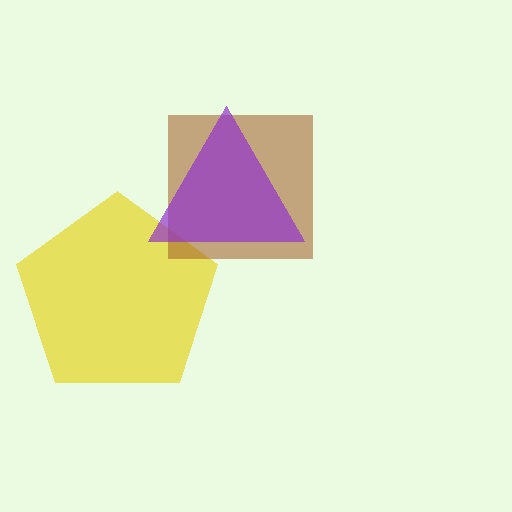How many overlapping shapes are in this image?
There are 3 overlapping shapes in the image.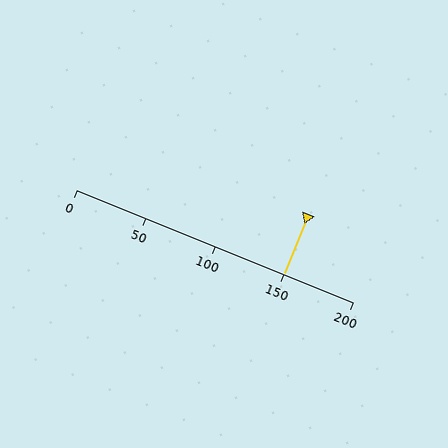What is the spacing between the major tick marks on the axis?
The major ticks are spaced 50 apart.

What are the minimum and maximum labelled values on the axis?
The axis runs from 0 to 200.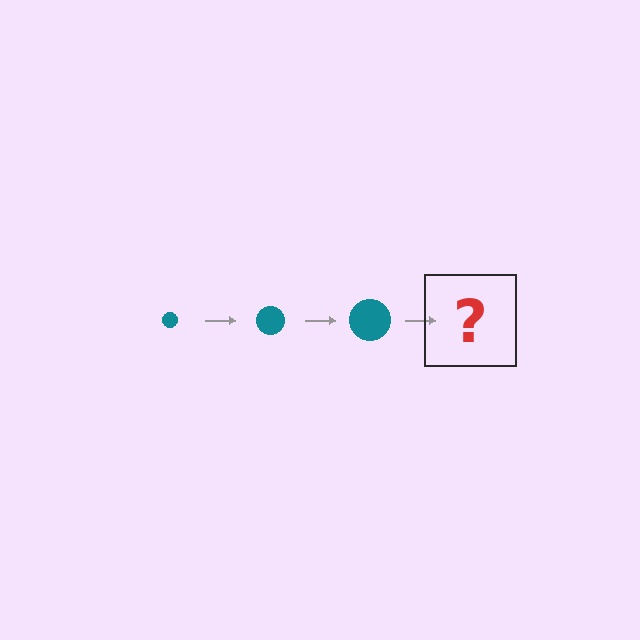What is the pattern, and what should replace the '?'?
The pattern is that the circle gets progressively larger each step. The '?' should be a teal circle, larger than the previous one.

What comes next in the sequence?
The next element should be a teal circle, larger than the previous one.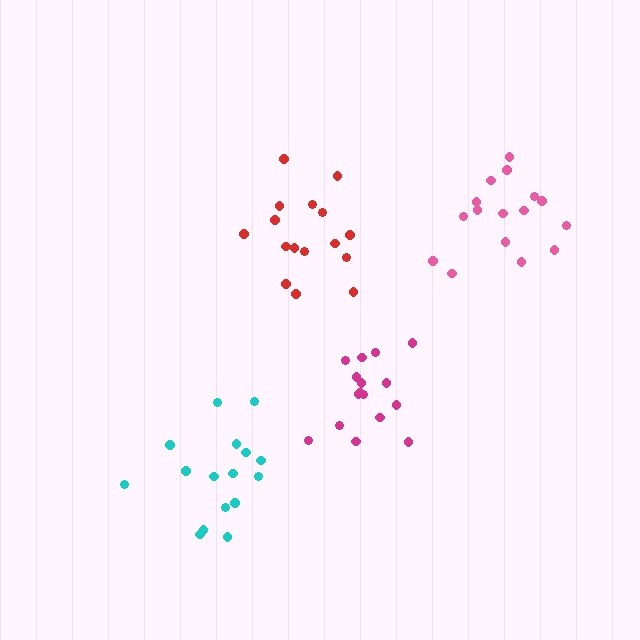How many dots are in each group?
Group 1: 16 dots, Group 2: 16 dots, Group 3: 16 dots, Group 4: 16 dots (64 total).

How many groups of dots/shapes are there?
There are 4 groups.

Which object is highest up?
The pink cluster is topmost.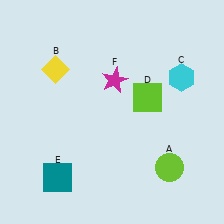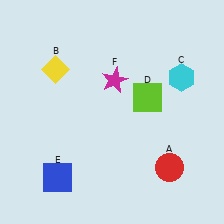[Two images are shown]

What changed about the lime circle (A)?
In Image 1, A is lime. In Image 2, it changed to red.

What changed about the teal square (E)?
In Image 1, E is teal. In Image 2, it changed to blue.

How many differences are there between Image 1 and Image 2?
There are 2 differences between the two images.